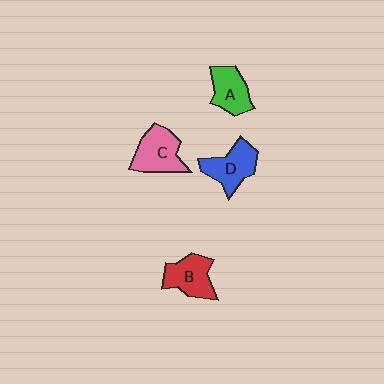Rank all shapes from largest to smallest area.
From largest to smallest: C (pink), D (blue), B (red), A (green).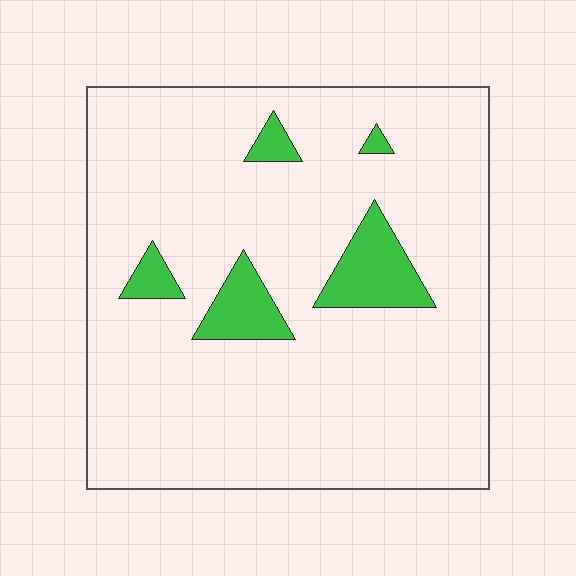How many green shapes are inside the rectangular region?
5.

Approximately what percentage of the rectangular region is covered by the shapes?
Approximately 10%.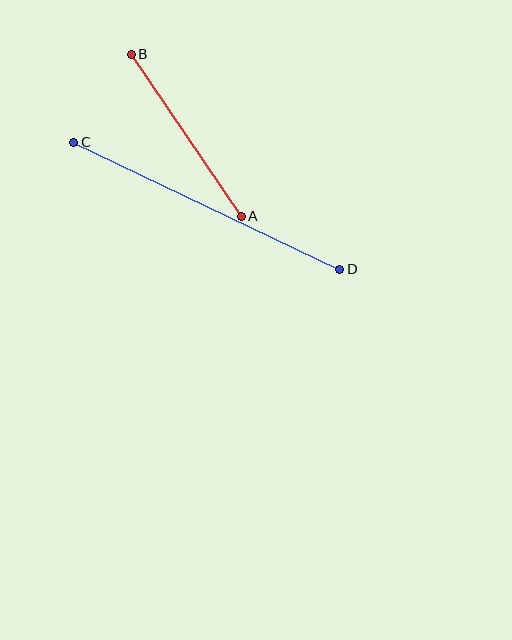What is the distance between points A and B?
The distance is approximately 196 pixels.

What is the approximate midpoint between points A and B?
The midpoint is at approximately (186, 135) pixels.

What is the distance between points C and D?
The distance is approximately 295 pixels.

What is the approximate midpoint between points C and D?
The midpoint is at approximately (207, 206) pixels.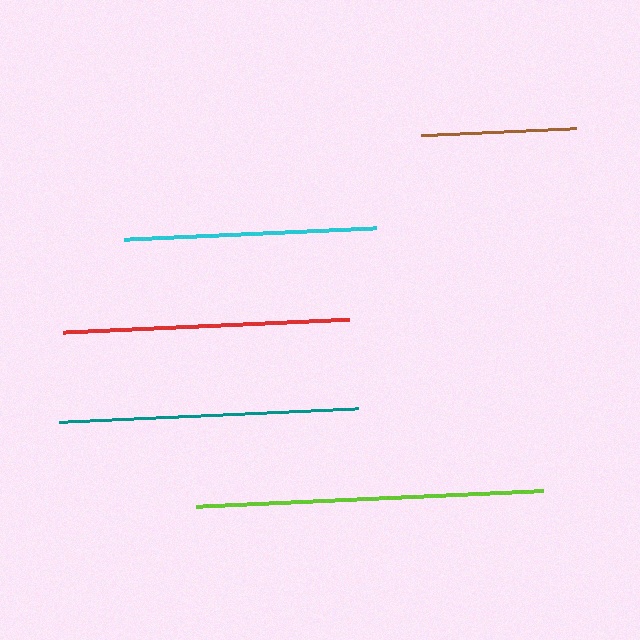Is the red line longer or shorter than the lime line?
The lime line is longer than the red line.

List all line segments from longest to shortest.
From longest to shortest: lime, teal, red, cyan, brown.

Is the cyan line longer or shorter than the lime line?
The lime line is longer than the cyan line.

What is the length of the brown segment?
The brown segment is approximately 156 pixels long.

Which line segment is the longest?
The lime line is the longest at approximately 347 pixels.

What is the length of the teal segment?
The teal segment is approximately 298 pixels long.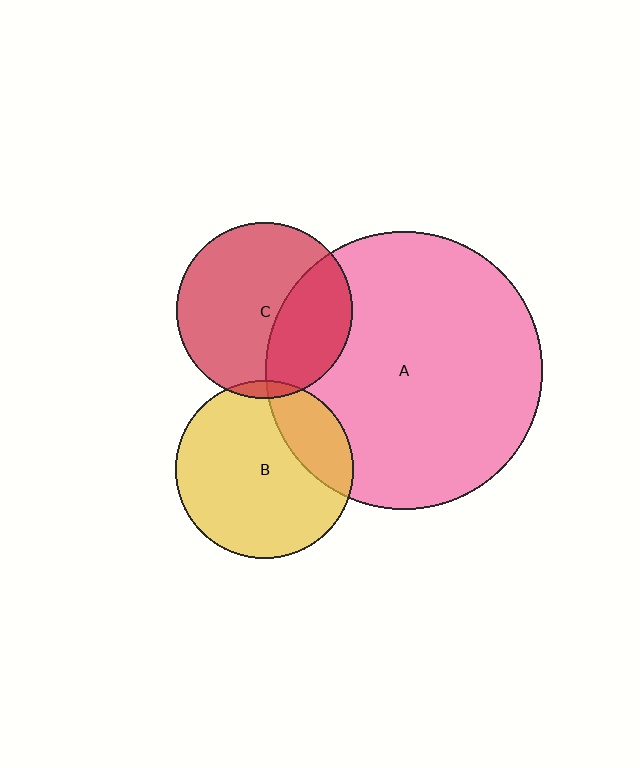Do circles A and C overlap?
Yes.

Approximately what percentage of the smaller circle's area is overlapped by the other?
Approximately 35%.